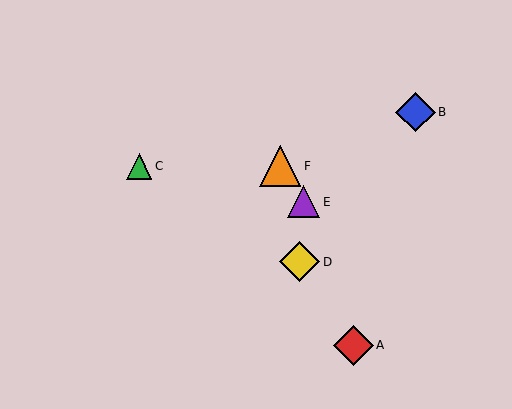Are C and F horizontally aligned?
Yes, both are at y≈166.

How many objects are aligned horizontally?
2 objects (C, F) are aligned horizontally.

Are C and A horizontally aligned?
No, C is at y≈166 and A is at y≈345.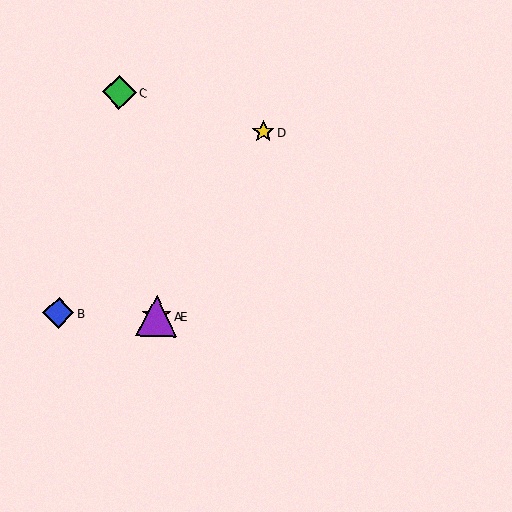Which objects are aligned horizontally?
Objects A, B, E are aligned horizontally.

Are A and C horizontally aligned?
No, A is at y≈316 and C is at y≈92.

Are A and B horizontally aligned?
Yes, both are at y≈316.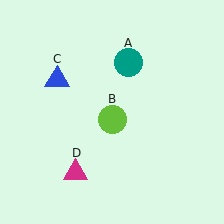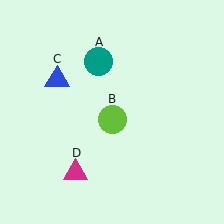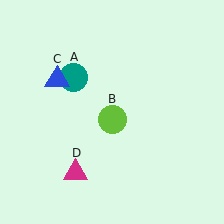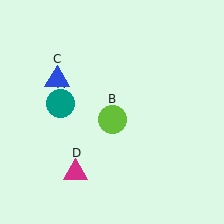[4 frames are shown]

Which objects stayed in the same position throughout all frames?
Lime circle (object B) and blue triangle (object C) and magenta triangle (object D) remained stationary.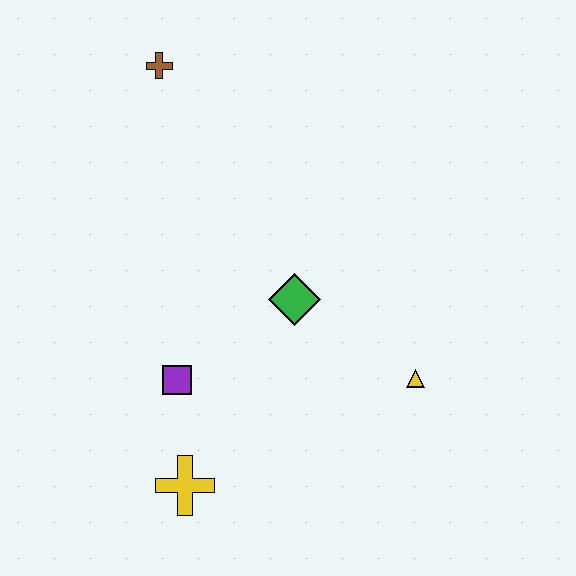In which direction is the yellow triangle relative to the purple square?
The yellow triangle is to the right of the purple square.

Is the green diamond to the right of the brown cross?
Yes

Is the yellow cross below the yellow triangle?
Yes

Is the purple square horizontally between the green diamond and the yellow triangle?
No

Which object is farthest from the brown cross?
The yellow cross is farthest from the brown cross.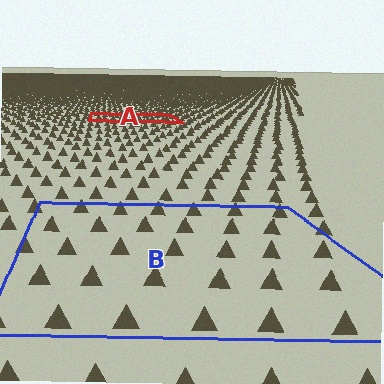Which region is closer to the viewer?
Region B is closer. The texture elements there are larger and more spread out.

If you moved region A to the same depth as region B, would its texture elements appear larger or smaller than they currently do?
They would appear larger. At a closer depth, the same texture elements are projected at a bigger on-screen size.